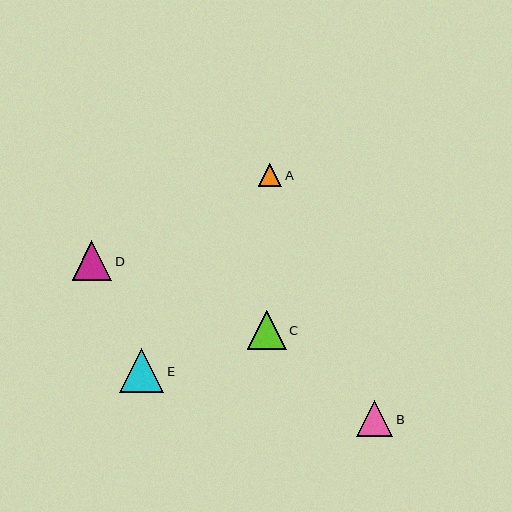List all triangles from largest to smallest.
From largest to smallest: E, D, C, B, A.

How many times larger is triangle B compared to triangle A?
Triangle B is approximately 1.5 times the size of triangle A.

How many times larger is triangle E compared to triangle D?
Triangle E is approximately 1.1 times the size of triangle D.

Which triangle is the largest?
Triangle E is the largest with a size of approximately 44 pixels.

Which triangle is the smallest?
Triangle A is the smallest with a size of approximately 23 pixels.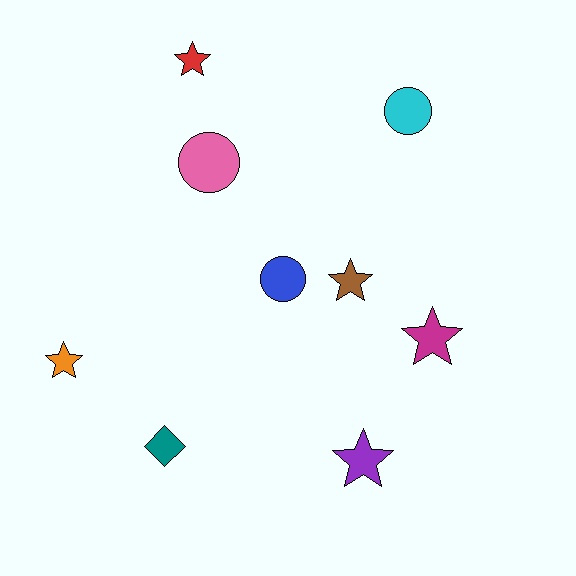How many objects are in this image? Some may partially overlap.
There are 9 objects.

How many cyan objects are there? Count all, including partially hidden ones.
There is 1 cyan object.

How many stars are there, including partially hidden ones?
There are 5 stars.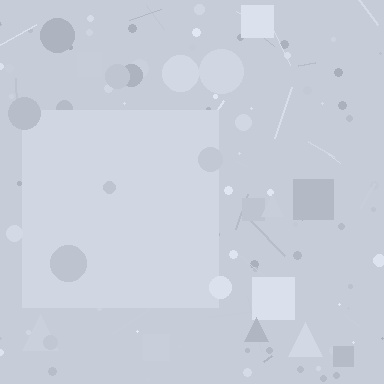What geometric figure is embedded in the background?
A square is embedded in the background.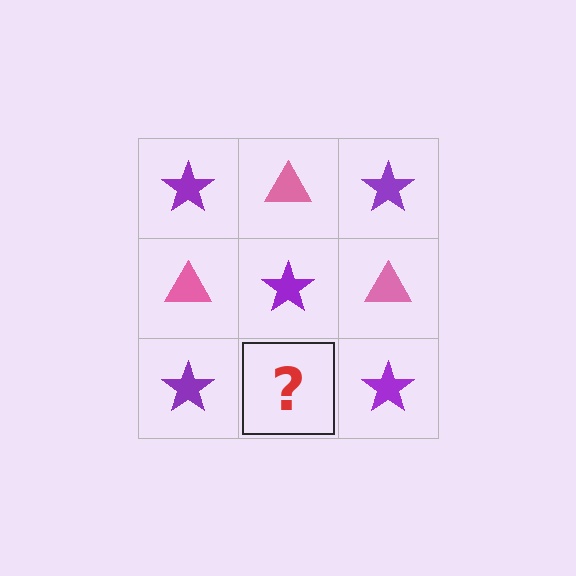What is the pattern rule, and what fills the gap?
The rule is that it alternates purple star and pink triangle in a checkerboard pattern. The gap should be filled with a pink triangle.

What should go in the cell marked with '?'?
The missing cell should contain a pink triangle.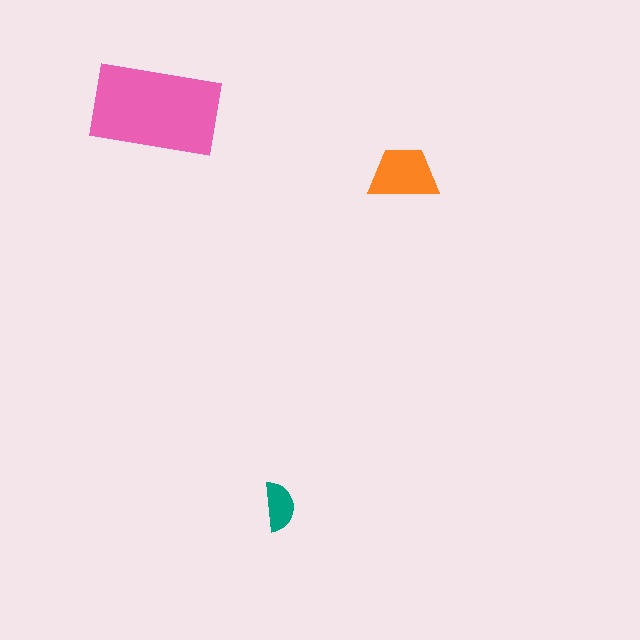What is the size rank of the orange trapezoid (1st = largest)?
2nd.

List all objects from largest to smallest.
The pink rectangle, the orange trapezoid, the teal semicircle.